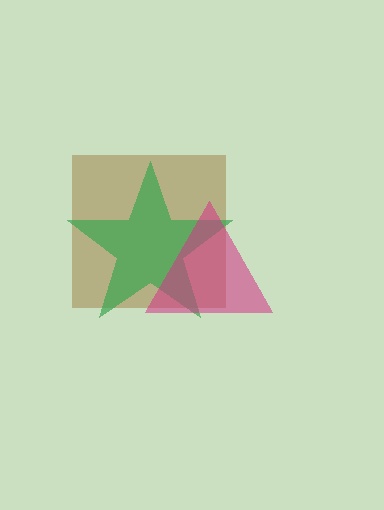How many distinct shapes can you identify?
There are 3 distinct shapes: a brown square, a green star, a magenta triangle.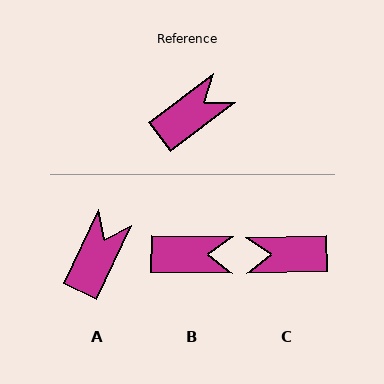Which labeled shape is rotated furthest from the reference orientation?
C, about 144 degrees away.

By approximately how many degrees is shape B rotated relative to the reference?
Approximately 38 degrees clockwise.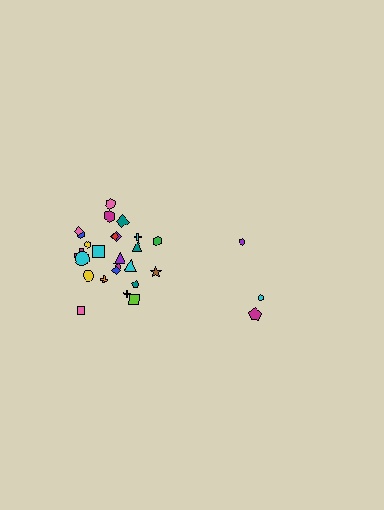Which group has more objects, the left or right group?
The left group.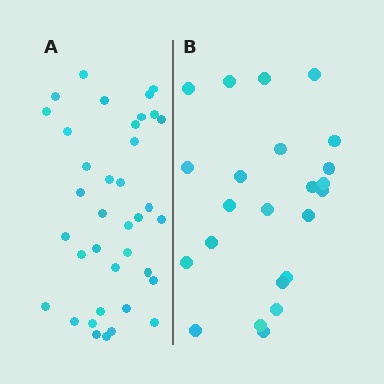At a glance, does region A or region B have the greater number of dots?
Region A (the left region) has more dots.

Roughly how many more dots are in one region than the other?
Region A has approximately 15 more dots than region B.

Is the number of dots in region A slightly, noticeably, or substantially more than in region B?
Region A has substantially more. The ratio is roughly 1.6 to 1.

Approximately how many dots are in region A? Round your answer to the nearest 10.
About 40 dots. (The exact count is 37, which rounds to 40.)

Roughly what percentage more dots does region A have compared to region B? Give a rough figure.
About 60% more.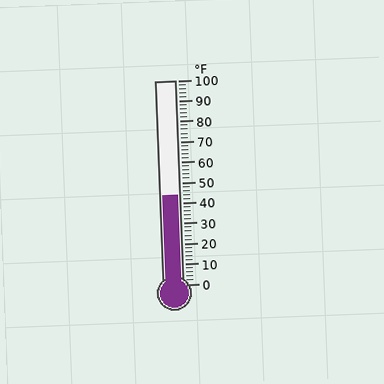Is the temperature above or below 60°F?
The temperature is below 60°F.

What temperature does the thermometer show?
The thermometer shows approximately 44°F.